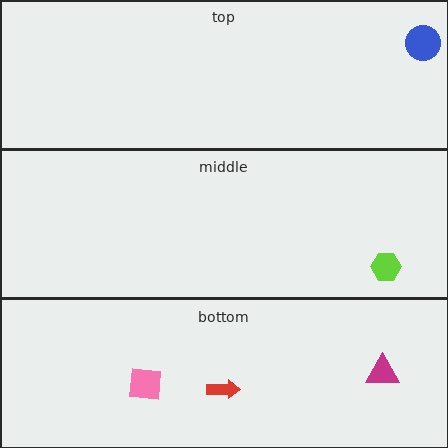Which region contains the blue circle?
The top region.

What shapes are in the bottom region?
The red arrow, the pink square, the magenta triangle.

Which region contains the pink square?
The bottom region.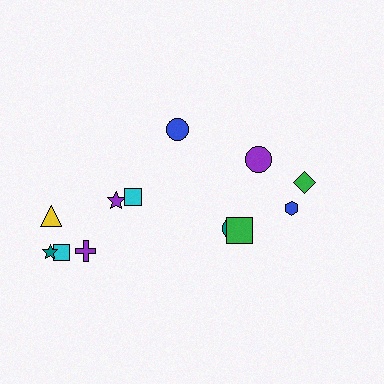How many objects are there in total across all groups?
There are 12 objects.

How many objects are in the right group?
There are 5 objects.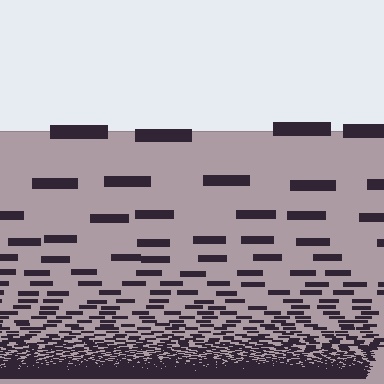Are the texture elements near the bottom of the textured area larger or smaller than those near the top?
Smaller. The gradient is inverted — elements near the bottom are smaller and denser.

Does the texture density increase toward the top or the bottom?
Density increases toward the bottom.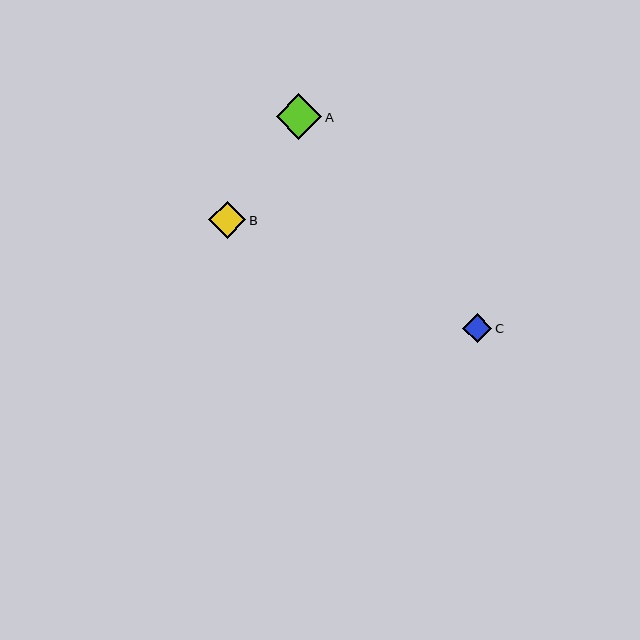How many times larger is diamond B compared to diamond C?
Diamond B is approximately 1.3 times the size of diamond C.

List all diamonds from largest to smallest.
From largest to smallest: A, B, C.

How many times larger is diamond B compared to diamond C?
Diamond B is approximately 1.3 times the size of diamond C.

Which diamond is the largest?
Diamond A is the largest with a size of approximately 45 pixels.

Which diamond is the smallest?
Diamond C is the smallest with a size of approximately 29 pixels.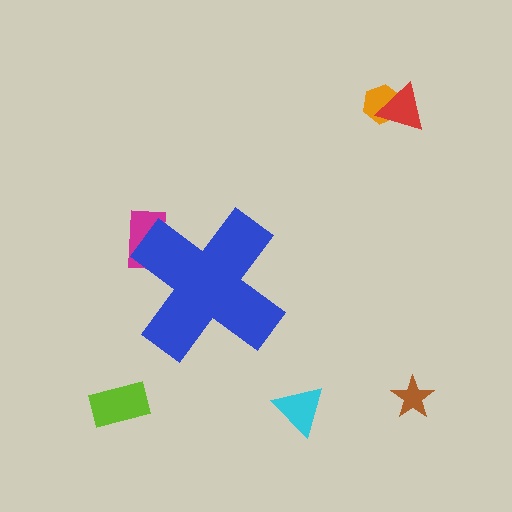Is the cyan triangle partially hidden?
No, the cyan triangle is fully visible.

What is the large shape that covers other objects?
A blue cross.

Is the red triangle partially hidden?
No, the red triangle is fully visible.